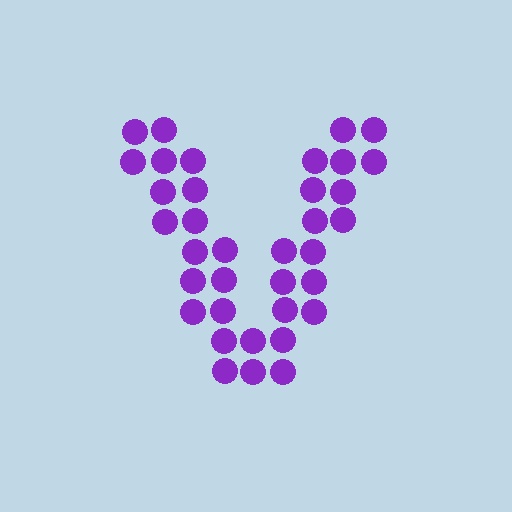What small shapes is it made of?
It is made of small circles.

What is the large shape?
The large shape is the letter V.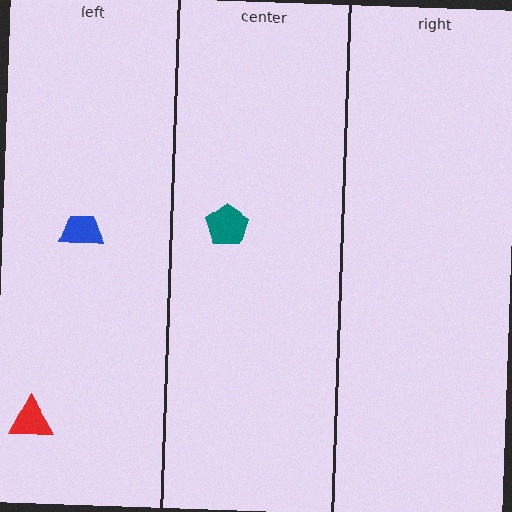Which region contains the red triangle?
The left region.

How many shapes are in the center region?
1.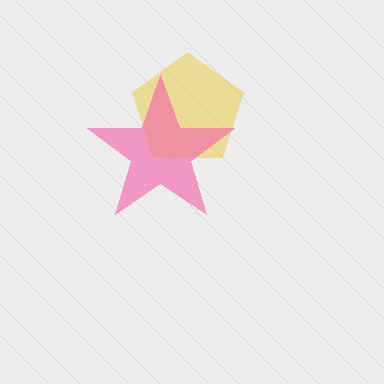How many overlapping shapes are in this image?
There are 2 overlapping shapes in the image.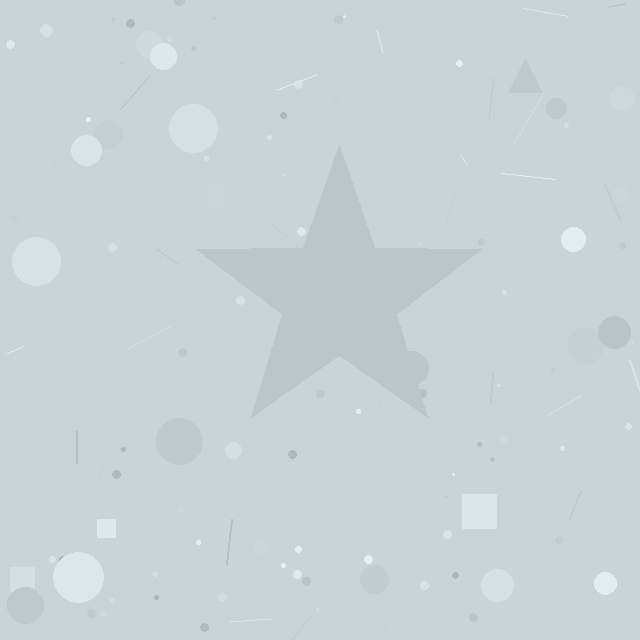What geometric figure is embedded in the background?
A star is embedded in the background.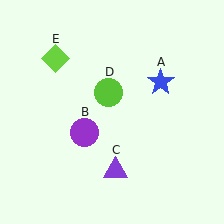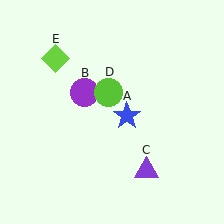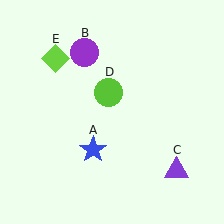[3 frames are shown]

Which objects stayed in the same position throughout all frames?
Lime circle (object D) and lime diamond (object E) remained stationary.